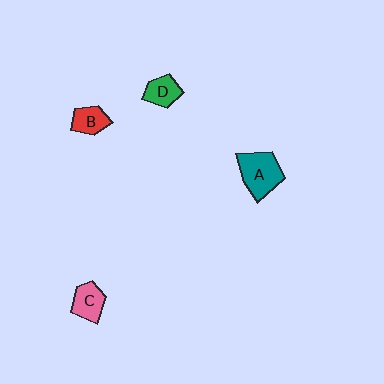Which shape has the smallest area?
Shape B (red).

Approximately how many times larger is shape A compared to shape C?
Approximately 1.6 times.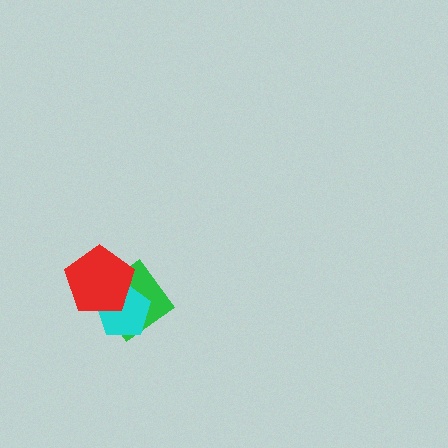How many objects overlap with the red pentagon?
2 objects overlap with the red pentagon.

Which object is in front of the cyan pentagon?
The red pentagon is in front of the cyan pentagon.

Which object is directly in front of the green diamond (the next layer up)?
The cyan pentagon is directly in front of the green diamond.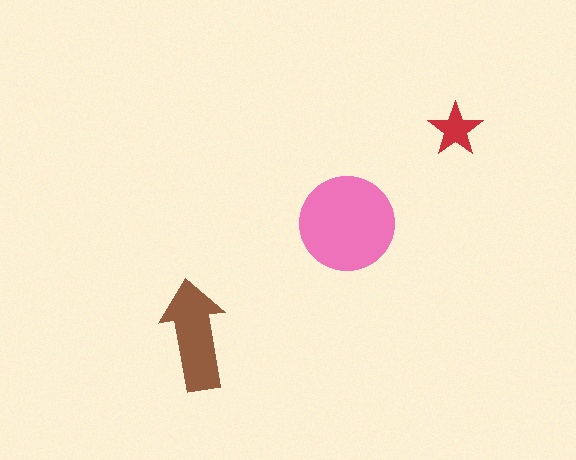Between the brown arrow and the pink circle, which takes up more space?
The pink circle.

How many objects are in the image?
There are 3 objects in the image.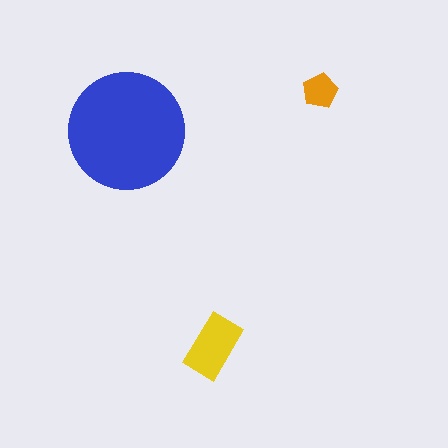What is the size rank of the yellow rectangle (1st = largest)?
2nd.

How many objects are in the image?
There are 3 objects in the image.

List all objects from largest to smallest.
The blue circle, the yellow rectangle, the orange pentagon.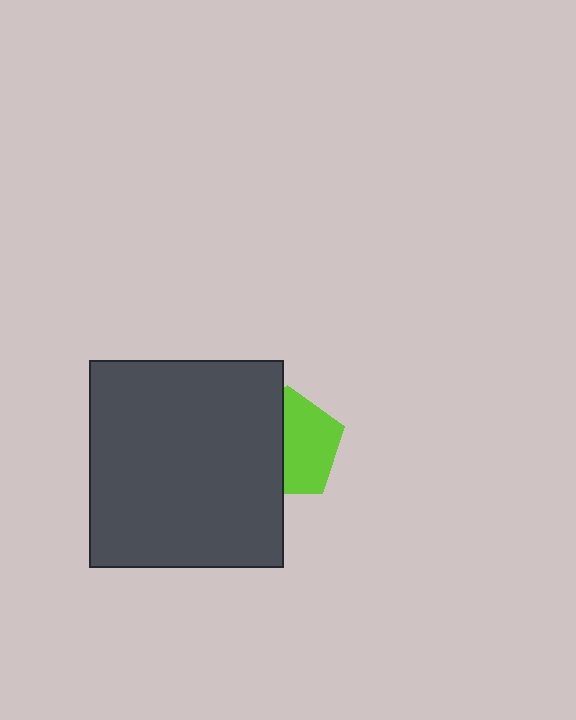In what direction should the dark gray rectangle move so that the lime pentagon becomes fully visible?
The dark gray rectangle should move left. That is the shortest direction to clear the overlap and leave the lime pentagon fully visible.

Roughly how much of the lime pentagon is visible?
About half of it is visible (roughly 55%).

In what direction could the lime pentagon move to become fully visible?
The lime pentagon could move right. That would shift it out from behind the dark gray rectangle entirely.